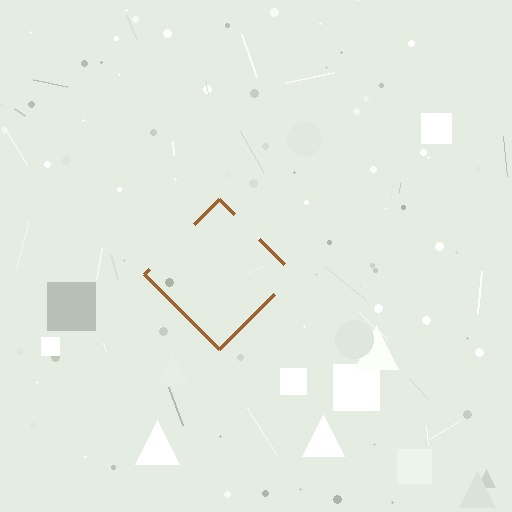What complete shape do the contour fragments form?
The contour fragments form a diamond.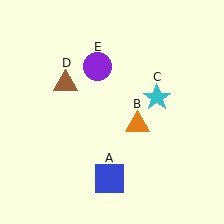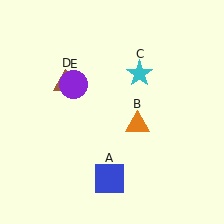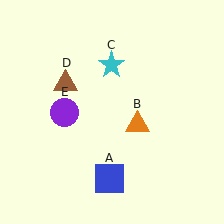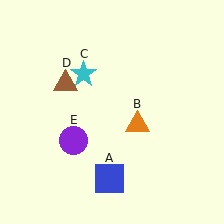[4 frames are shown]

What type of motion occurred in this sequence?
The cyan star (object C), purple circle (object E) rotated counterclockwise around the center of the scene.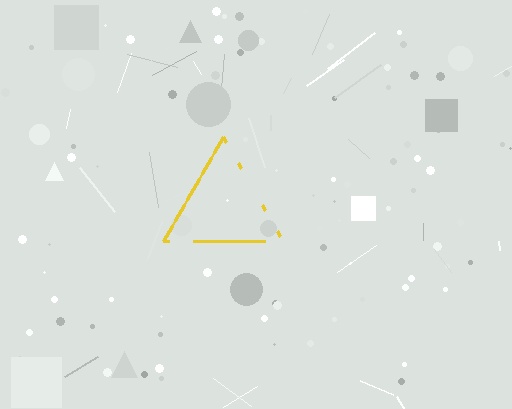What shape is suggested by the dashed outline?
The dashed outline suggests a triangle.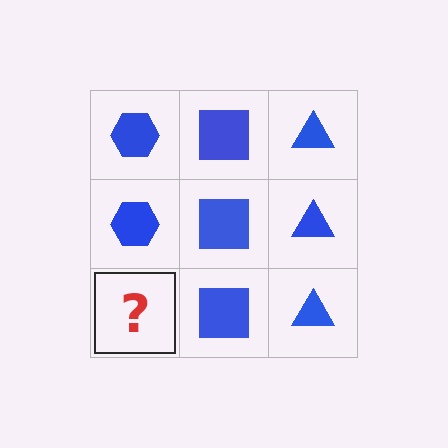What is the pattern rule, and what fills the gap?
The rule is that each column has a consistent shape. The gap should be filled with a blue hexagon.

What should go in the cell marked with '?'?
The missing cell should contain a blue hexagon.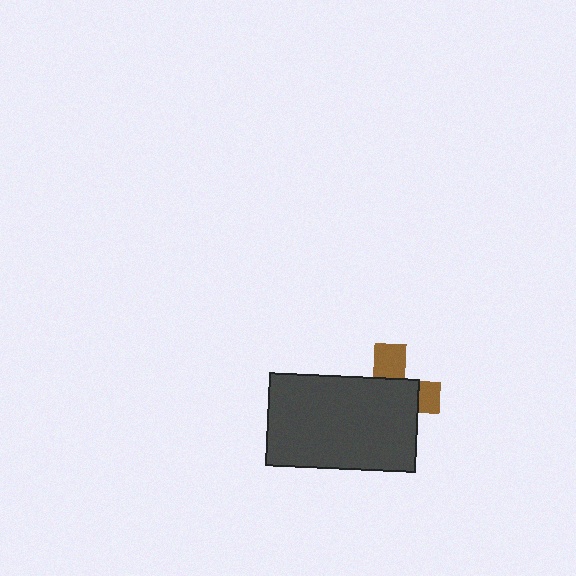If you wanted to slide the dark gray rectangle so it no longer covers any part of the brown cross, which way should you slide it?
Slide it toward the lower-left — that is the most direct way to separate the two shapes.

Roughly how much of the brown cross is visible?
A small part of it is visible (roughly 32%).